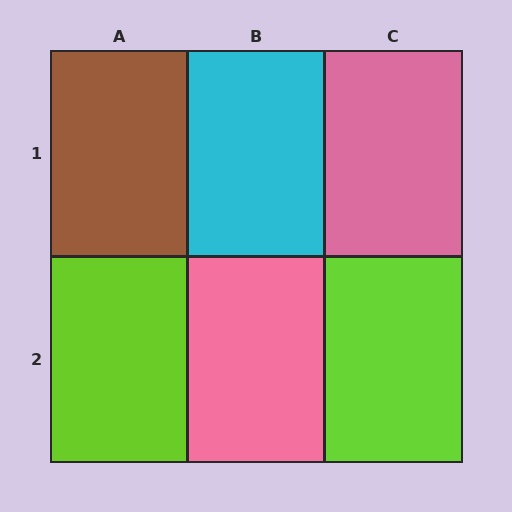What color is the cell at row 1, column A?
Brown.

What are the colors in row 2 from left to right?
Lime, pink, lime.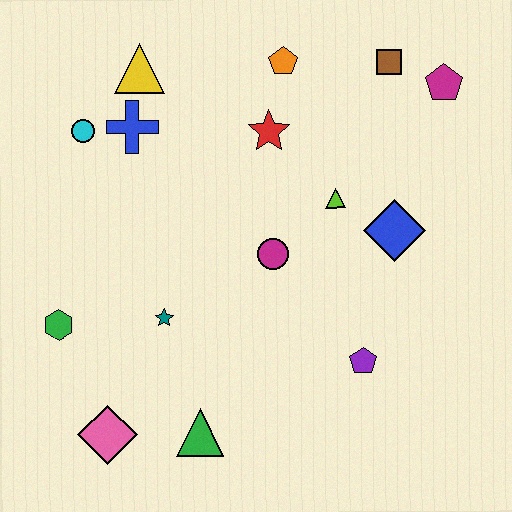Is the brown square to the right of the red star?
Yes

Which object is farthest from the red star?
The pink diamond is farthest from the red star.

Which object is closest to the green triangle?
The pink diamond is closest to the green triangle.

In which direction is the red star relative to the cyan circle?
The red star is to the right of the cyan circle.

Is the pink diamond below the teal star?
Yes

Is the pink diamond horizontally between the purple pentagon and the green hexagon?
Yes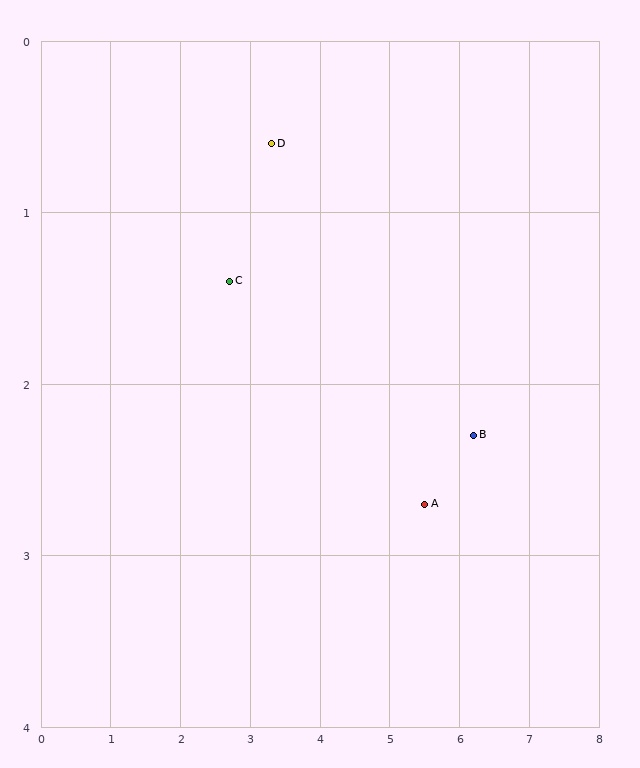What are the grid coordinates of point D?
Point D is at approximately (3.3, 0.6).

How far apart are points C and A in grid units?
Points C and A are about 3.1 grid units apart.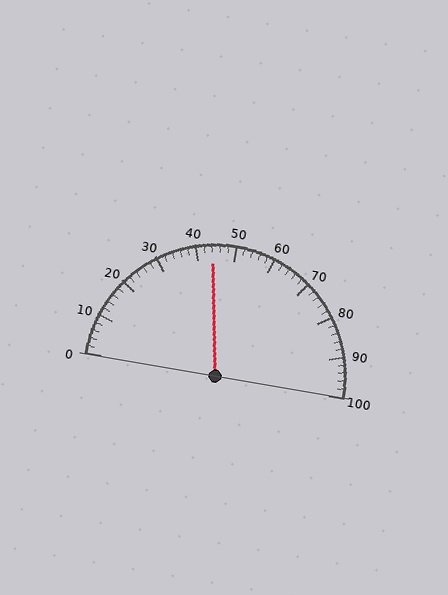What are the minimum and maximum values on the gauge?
The gauge ranges from 0 to 100.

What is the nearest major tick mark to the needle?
The nearest major tick mark is 40.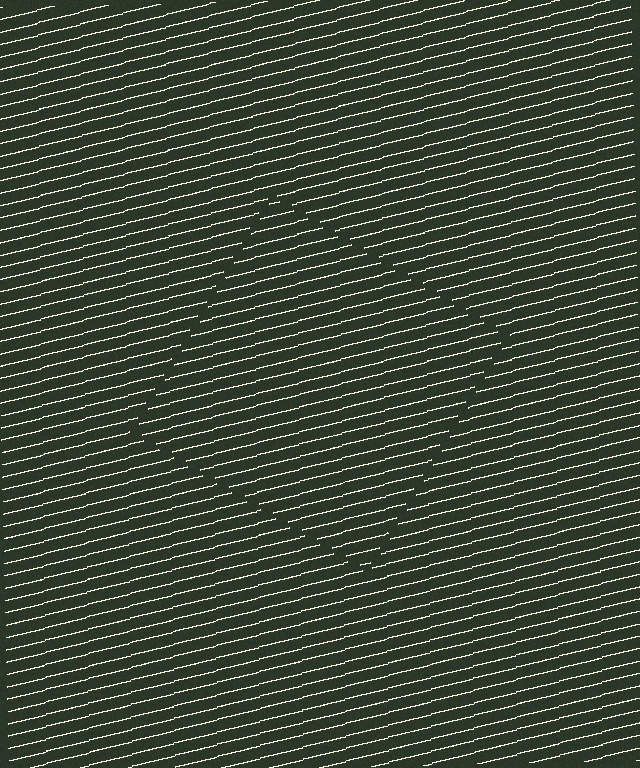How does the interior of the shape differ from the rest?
The interior of the shape contains the same grating, shifted by half a period — the contour is defined by the phase discontinuity where line-ends from the inner and outer gratings abut.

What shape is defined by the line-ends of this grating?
An illusory square. The interior of the shape contains the same grating, shifted by half a period — the contour is defined by the phase discontinuity where line-ends from the inner and outer gratings abut.